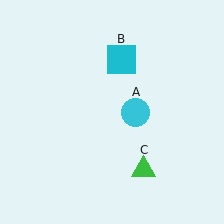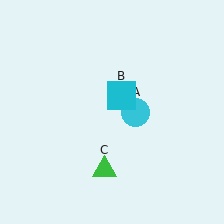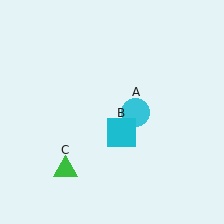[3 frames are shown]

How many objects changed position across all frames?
2 objects changed position: cyan square (object B), green triangle (object C).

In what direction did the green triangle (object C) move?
The green triangle (object C) moved left.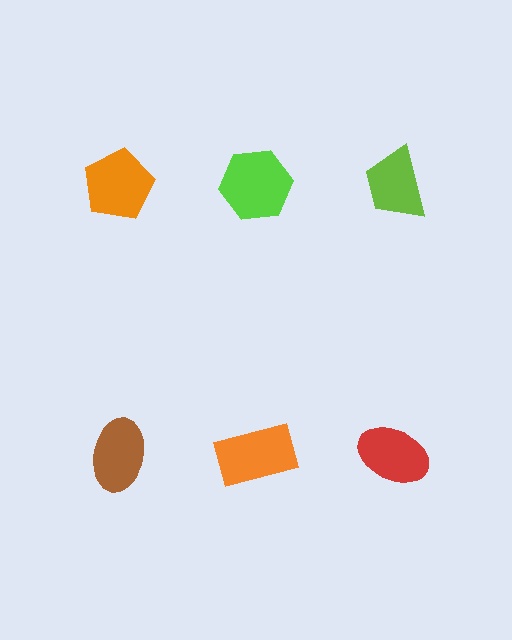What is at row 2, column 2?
An orange rectangle.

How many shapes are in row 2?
3 shapes.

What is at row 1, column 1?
An orange pentagon.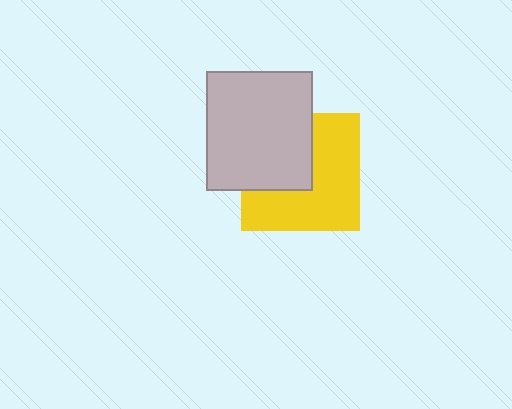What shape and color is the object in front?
The object in front is a light gray rectangle.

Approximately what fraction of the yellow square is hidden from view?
Roughly 40% of the yellow square is hidden behind the light gray rectangle.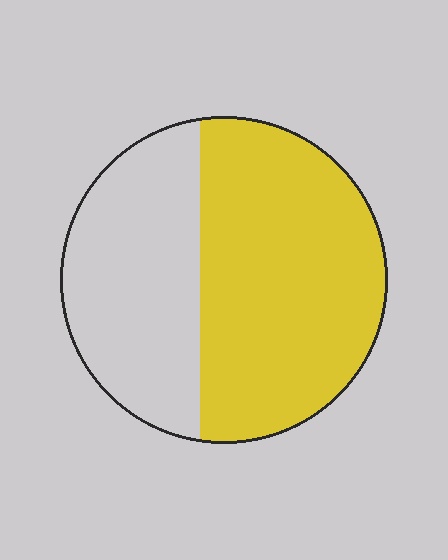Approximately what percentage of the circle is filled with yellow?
Approximately 60%.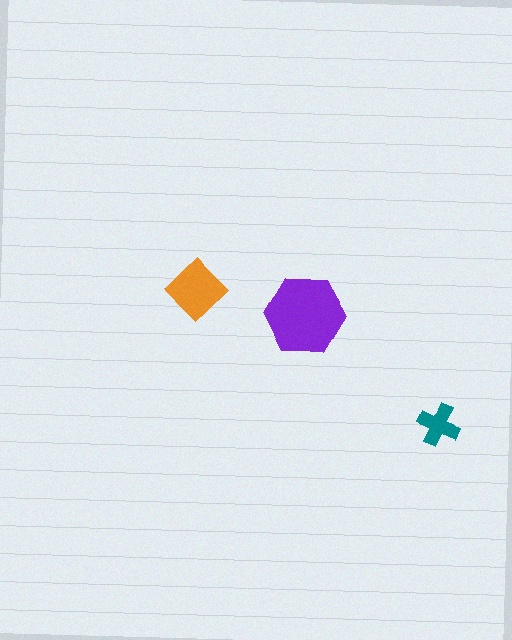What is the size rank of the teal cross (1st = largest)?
3rd.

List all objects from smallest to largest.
The teal cross, the orange diamond, the purple hexagon.